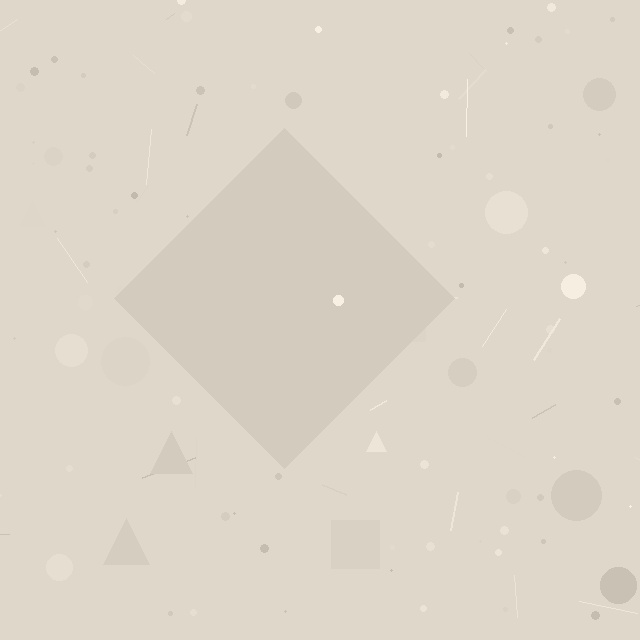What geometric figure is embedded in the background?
A diamond is embedded in the background.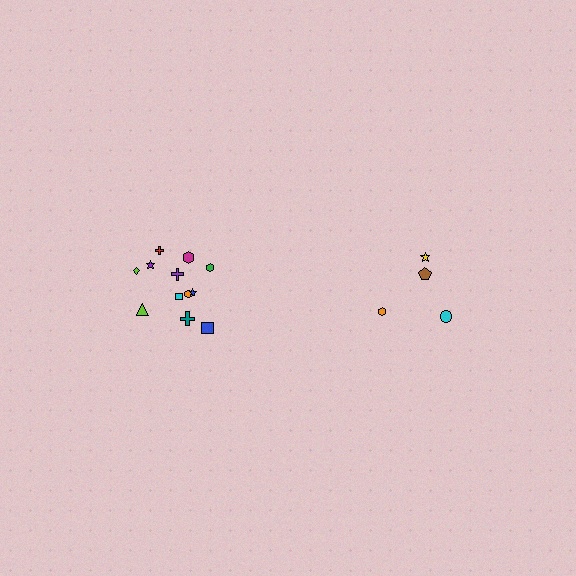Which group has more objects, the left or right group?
The left group.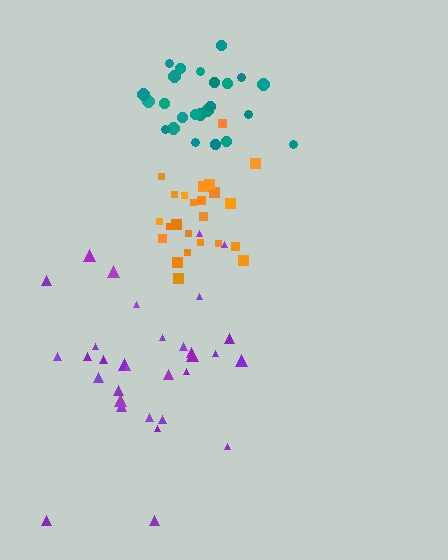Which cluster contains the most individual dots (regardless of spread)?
Purple (32).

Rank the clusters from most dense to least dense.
orange, teal, purple.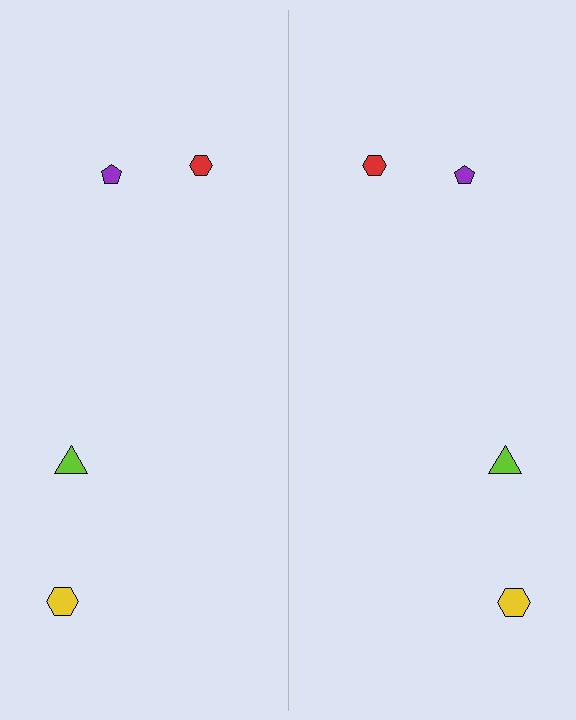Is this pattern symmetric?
Yes, this pattern has bilateral (reflection) symmetry.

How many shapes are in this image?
There are 8 shapes in this image.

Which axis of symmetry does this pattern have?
The pattern has a vertical axis of symmetry running through the center of the image.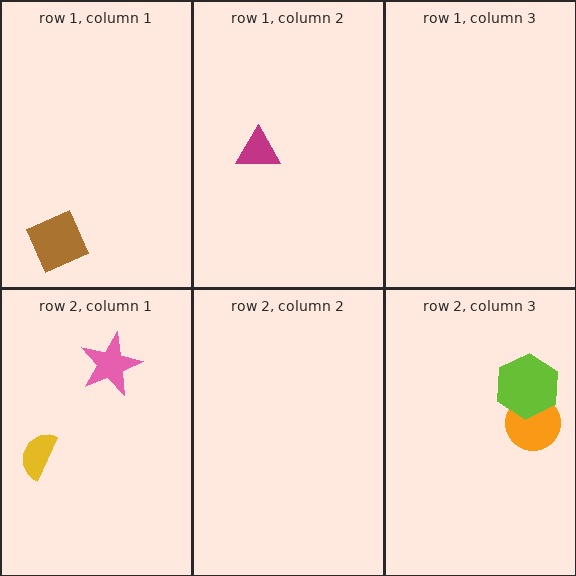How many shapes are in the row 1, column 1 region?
1.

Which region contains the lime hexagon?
The row 2, column 3 region.